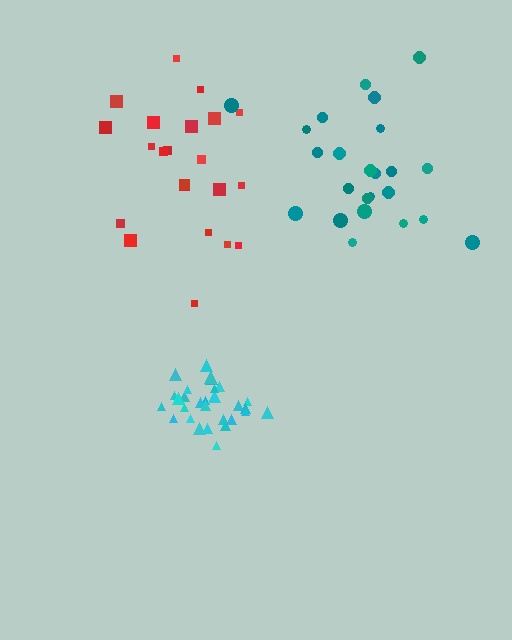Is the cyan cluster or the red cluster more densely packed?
Cyan.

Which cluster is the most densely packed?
Cyan.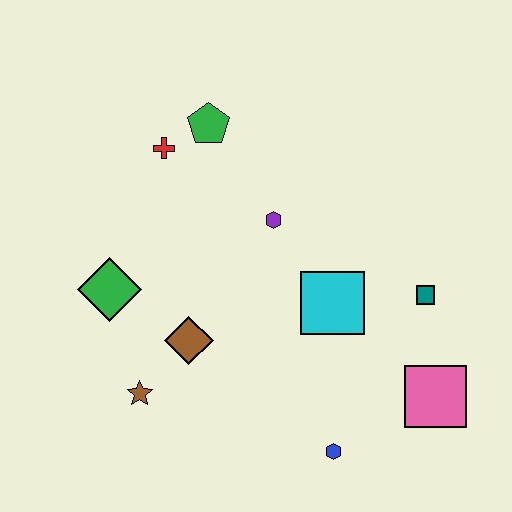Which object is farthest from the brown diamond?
The pink square is farthest from the brown diamond.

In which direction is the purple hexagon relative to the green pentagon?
The purple hexagon is below the green pentagon.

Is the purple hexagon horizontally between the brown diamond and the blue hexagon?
Yes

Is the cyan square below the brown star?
No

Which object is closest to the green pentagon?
The red cross is closest to the green pentagon.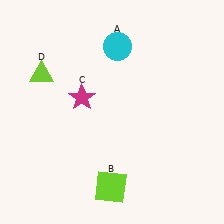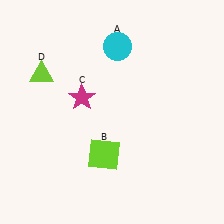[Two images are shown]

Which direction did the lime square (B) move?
The lime square (B) moved up.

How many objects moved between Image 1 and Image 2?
1 object moved between the two images.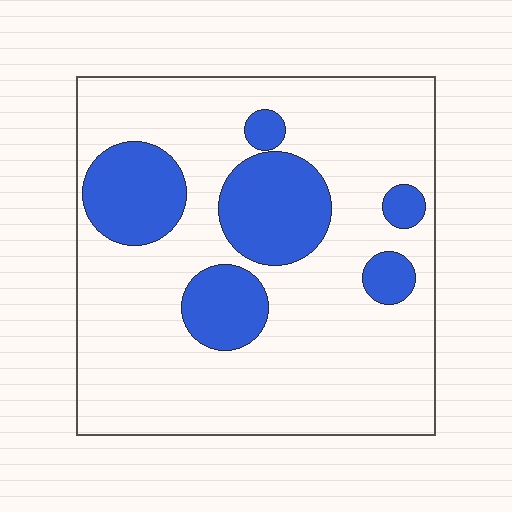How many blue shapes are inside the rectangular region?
6.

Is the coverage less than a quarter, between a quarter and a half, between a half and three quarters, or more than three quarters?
Less than a quarter.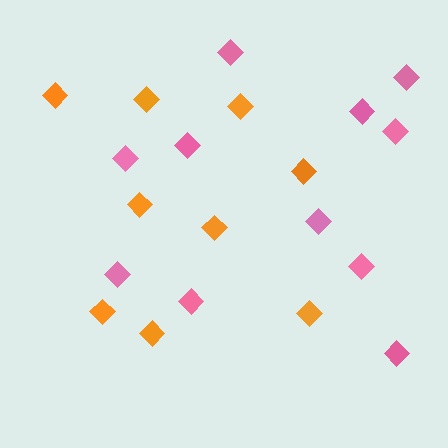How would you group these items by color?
There are 2 groups: one group of orange diamonds (9) and one group of pink diamonds (11).